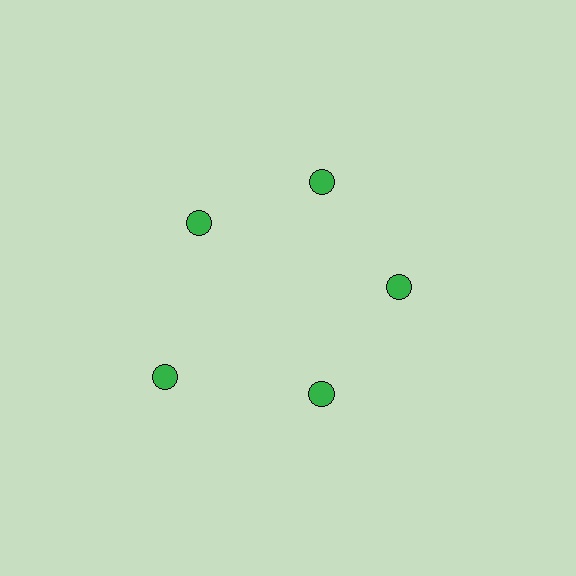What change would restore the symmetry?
The symmetry would be restored by moving it inward, back onto the ring so that all 5 circles sit at equal angles and equal distance from the center.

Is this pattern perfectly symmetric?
No. The 5 green circles are arranged in a ring, but one element near the 8 o'clock position is pushed outward from the center, breaking the 5-fold rotational symmetry.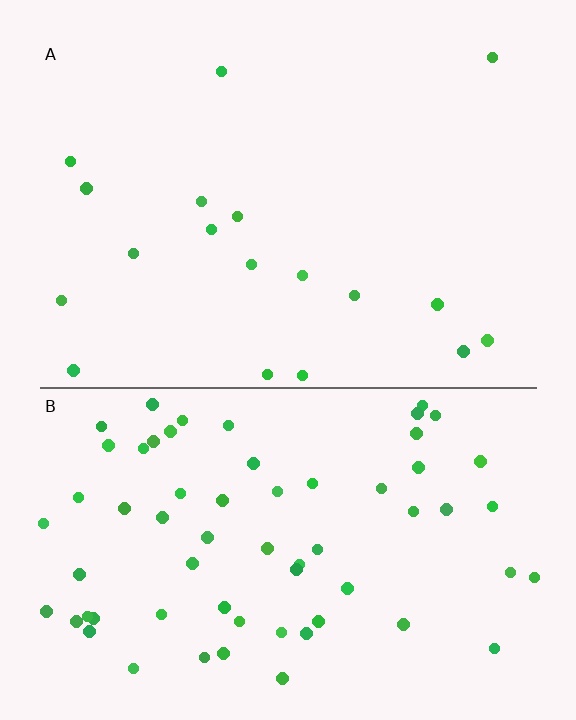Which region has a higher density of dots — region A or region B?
B (the bottom).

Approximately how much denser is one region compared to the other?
Approximately 3.6× — region B over region A.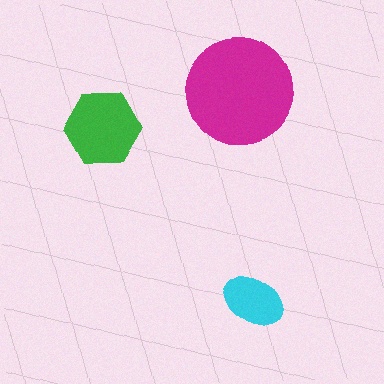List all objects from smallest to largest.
The cyan ellipse, the green hexagon, the magenta circle.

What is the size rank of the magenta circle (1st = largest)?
1st.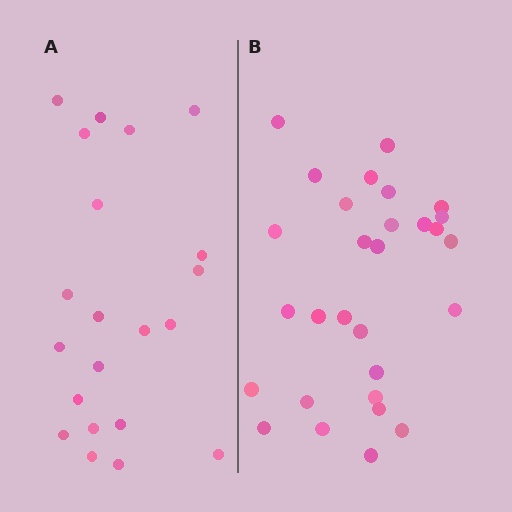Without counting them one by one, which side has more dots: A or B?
Region B (the right region) has more dots.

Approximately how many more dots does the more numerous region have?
Region B has roughly 8 or so more dots than region A.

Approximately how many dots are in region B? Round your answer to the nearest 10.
About 30 dots. (The exact count is 29, which rounds to 30.)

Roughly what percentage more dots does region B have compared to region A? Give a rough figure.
About 40% more.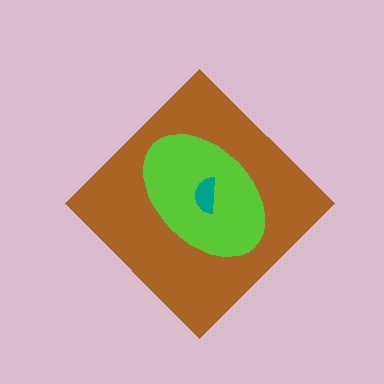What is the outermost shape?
The brown diamond.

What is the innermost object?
The teal semicircle.